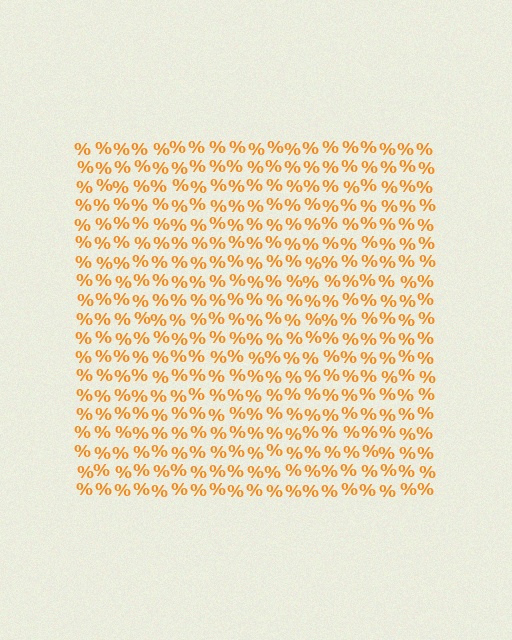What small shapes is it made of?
It is made of small percent signs.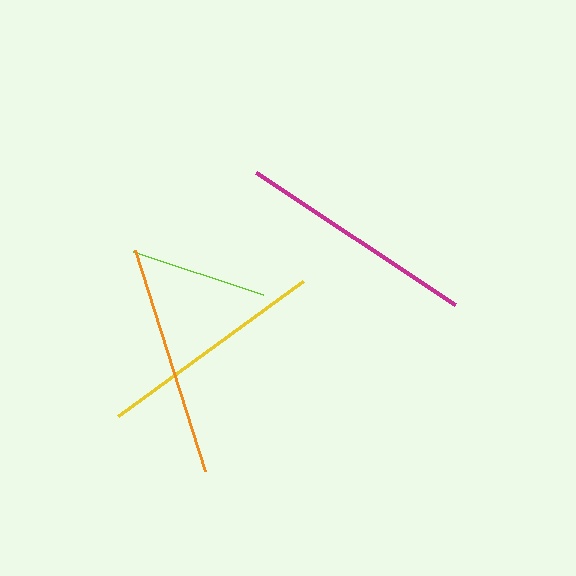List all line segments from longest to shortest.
From longest to shortest: magenta, orange, yellow, lime.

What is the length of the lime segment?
The lime segment is approximately 137 pixels long.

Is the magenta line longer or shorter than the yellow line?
The magenta line is longer than the yellow line.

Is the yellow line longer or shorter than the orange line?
The orange line is longer than the yellow line.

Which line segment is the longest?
The magenta line is the longest at approximately 239 pixels.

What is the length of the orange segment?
The orange segment is approximately 232 pixels long.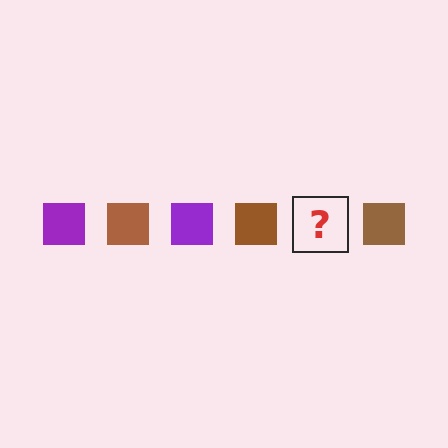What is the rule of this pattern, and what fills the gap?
The rule is that the pattern cycles through purple, brown squares. The gap should be filled with a purple square.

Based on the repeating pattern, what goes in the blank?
The blank should be a purple square.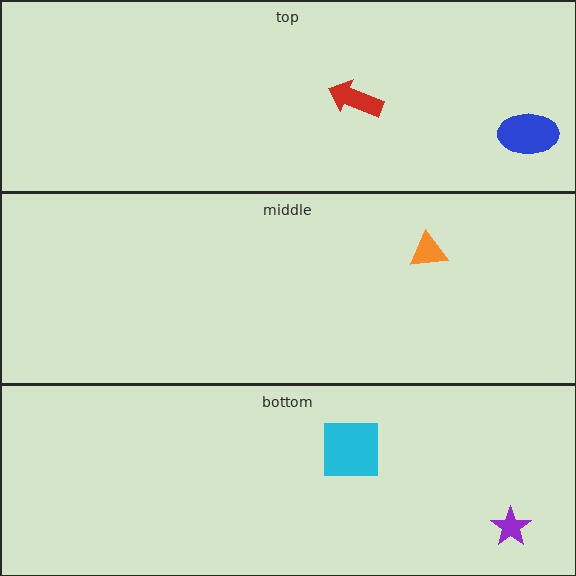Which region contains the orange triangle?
The middle region.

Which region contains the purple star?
The bottom region.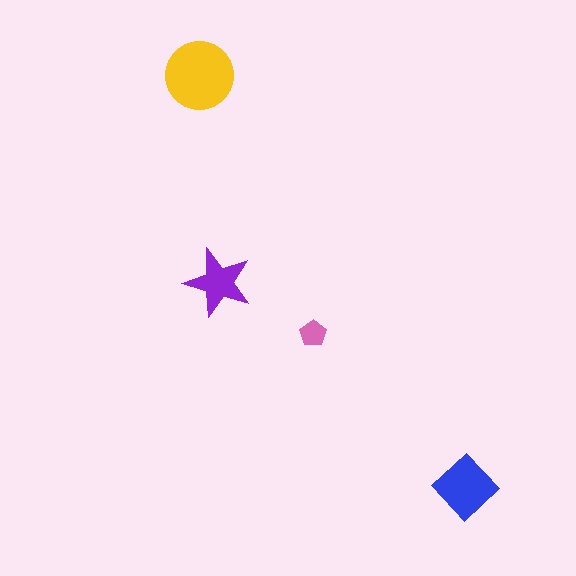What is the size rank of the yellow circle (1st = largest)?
1st.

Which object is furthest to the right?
The blue diamond is rightmost.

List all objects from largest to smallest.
The yellow circle, the blue diamond, the purple star, the pink pentagon.